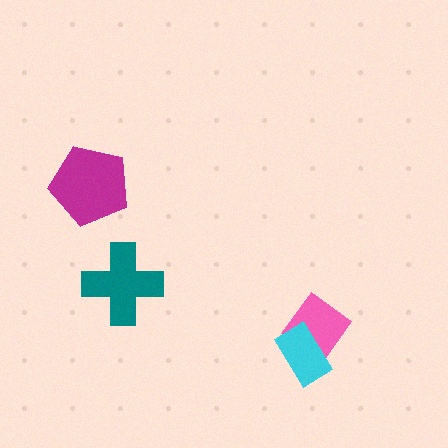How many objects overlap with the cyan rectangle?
1 object overlaps with the cyan rectangle.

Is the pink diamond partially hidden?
Yes, it is partially covered by another shape.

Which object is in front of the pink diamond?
The cyan rectangle is in front of the pink diamond.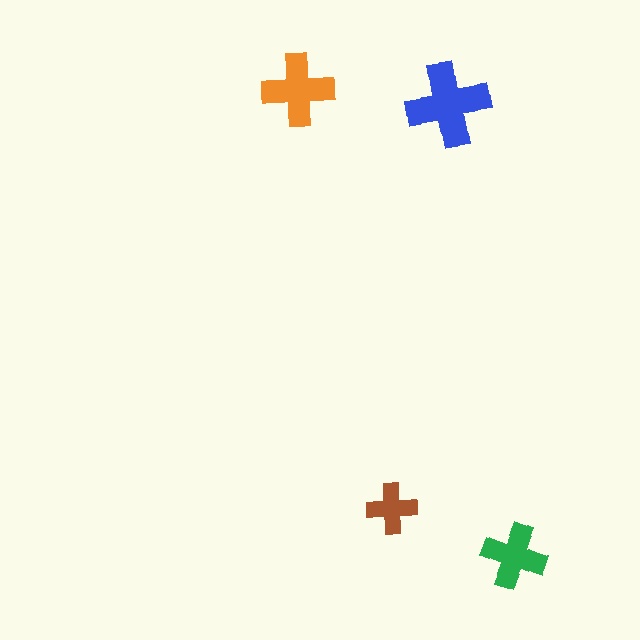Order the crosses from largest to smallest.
the blue one, the orange one, the green one, the brown one.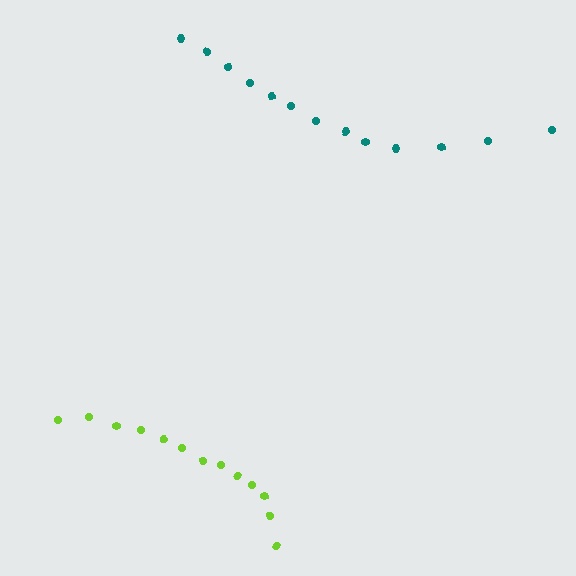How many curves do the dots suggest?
There are 2 distinct paths.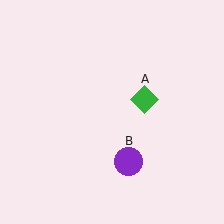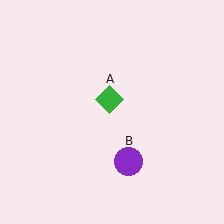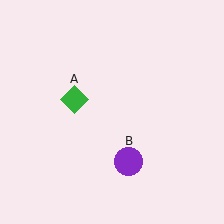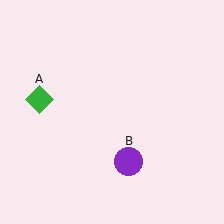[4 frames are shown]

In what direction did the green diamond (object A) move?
The green diamond (object A) moved left.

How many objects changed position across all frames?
1 object changed position: green diamond (object A).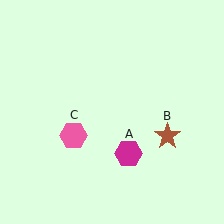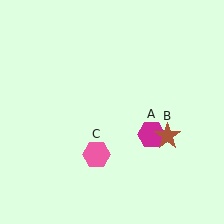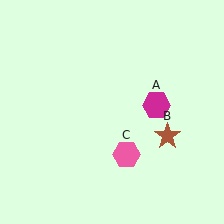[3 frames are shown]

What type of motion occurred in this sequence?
The magenta hexagon (object A), pink hexagon (object C) rotated counterclockwise around the center of the scene.